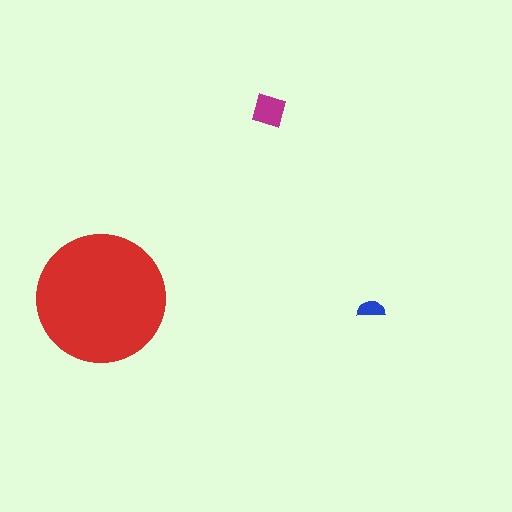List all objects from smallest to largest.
The blue semicircle, the magenta diamond, the red circle.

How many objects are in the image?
There are 3 objects in the image.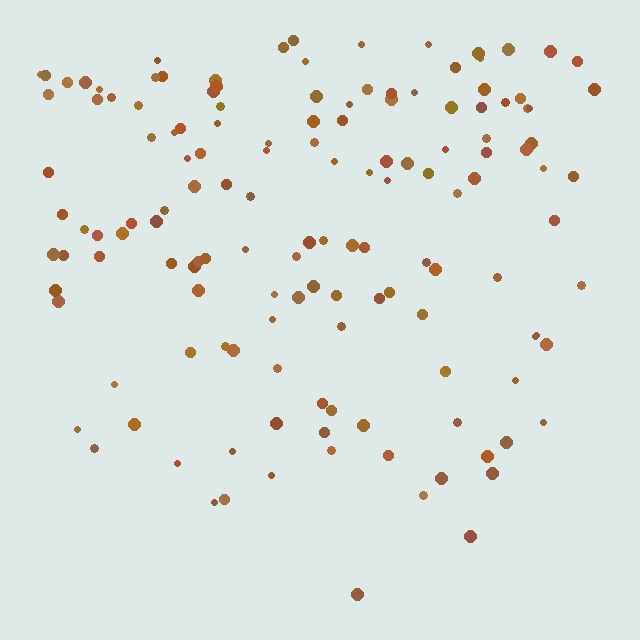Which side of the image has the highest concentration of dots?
The top.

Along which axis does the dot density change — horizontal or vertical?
Vertical.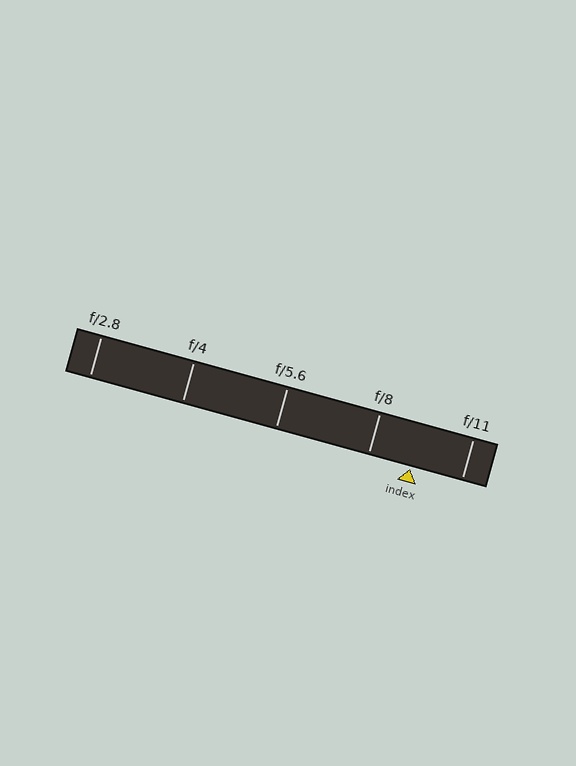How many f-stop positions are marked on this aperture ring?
There are 5 f-stop positions marked.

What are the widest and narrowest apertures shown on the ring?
The widest aperture shown is f/2.8 and the narrowest is f/11.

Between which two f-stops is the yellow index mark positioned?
The index mark is between f/8 and f/11.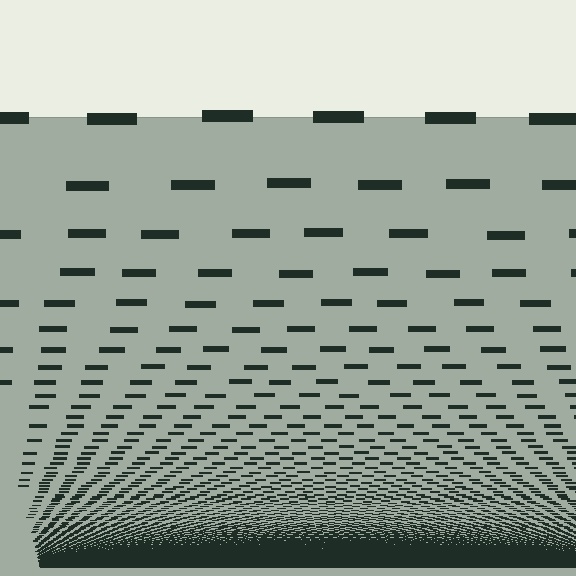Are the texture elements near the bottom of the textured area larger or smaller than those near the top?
Smaller. The gradient is inverted — elements near the bottom are smaller and denser.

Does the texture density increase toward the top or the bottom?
Density increases toward the bottom.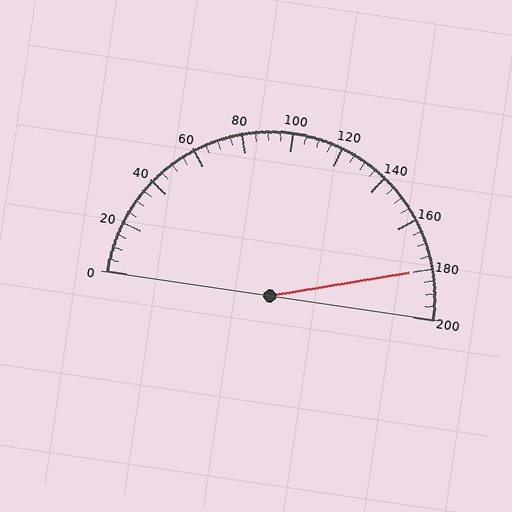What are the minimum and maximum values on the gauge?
The gauge ranges from 0 to 200.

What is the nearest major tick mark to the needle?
The nearest major tick mark is 180.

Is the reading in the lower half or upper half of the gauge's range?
The reading is in the upper half of the range (0 to 200).